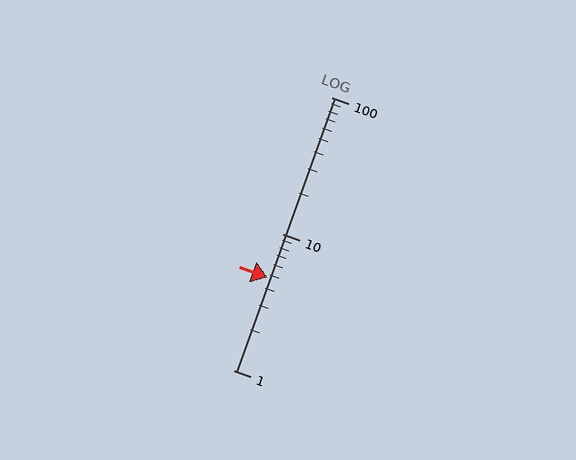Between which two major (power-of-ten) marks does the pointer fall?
The pointer is between 1 and 10.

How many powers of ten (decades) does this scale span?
The scale spans 2 decades, from 1 to 100.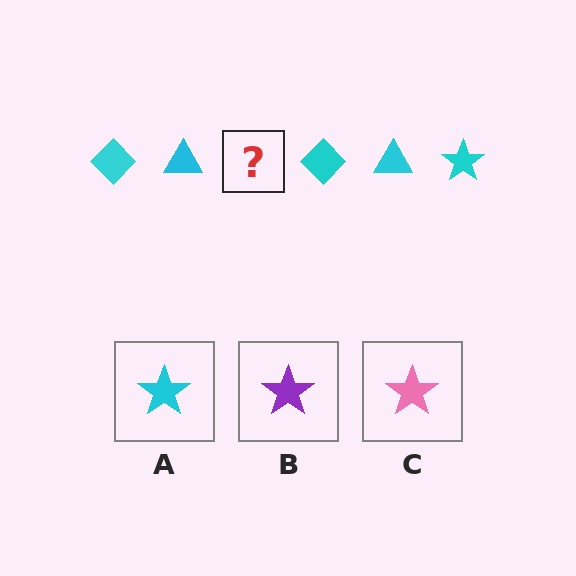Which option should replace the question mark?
Option A.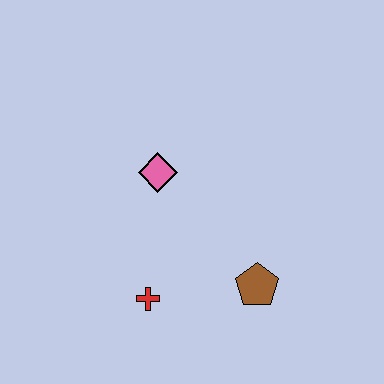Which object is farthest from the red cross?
The pink diamond is farthest from the red cross.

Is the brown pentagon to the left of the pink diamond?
No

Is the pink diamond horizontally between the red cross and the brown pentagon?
Yes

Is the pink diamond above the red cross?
Yes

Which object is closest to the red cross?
The brown pentagon is closest to the red cross.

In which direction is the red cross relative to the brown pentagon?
The red cross is to the left of the brown pentagon.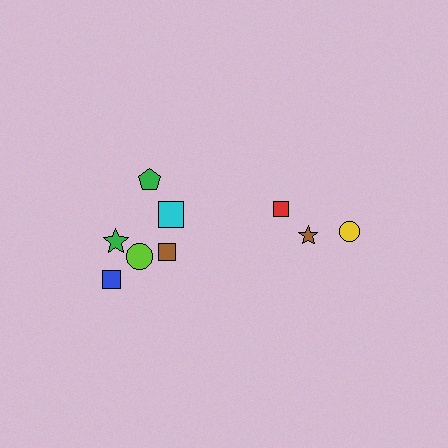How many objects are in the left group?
There are 6 objects.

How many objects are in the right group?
There are 3 objects.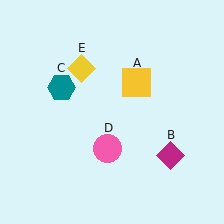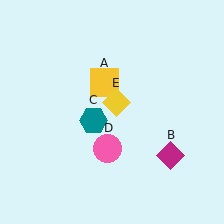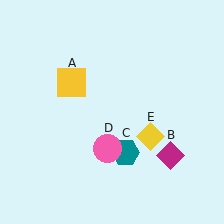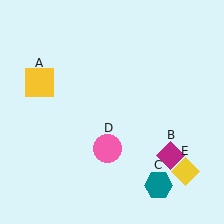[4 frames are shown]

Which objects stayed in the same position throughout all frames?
Magenta diamond (object B) and pink circle (object D) remained stationary.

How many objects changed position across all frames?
3 objects changed position: yellow square (object A), teal hexagon (object C), yellow diamond (object E).